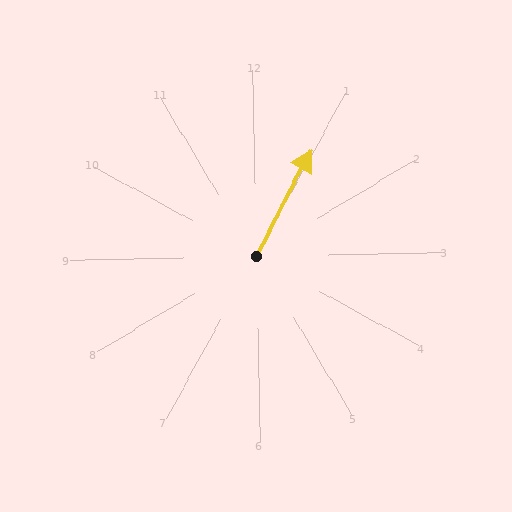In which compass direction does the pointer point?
Northeast.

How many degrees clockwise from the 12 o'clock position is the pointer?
Approximately 29 degrees.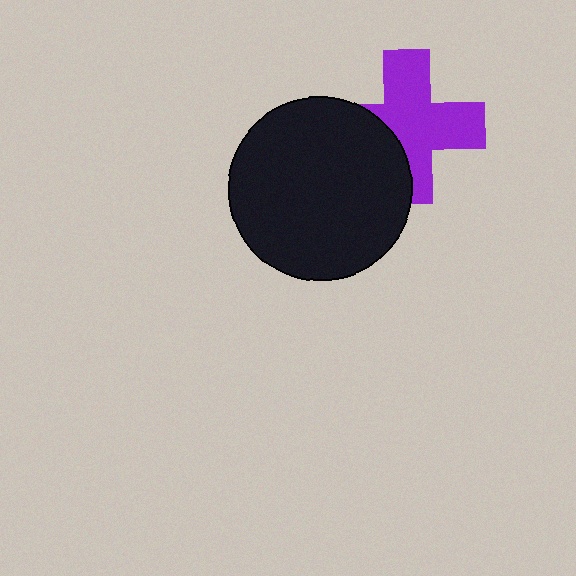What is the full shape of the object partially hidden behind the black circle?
The partially hidden object is a purple cross.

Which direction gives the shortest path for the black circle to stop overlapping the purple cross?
Moving left gives the shortest separation.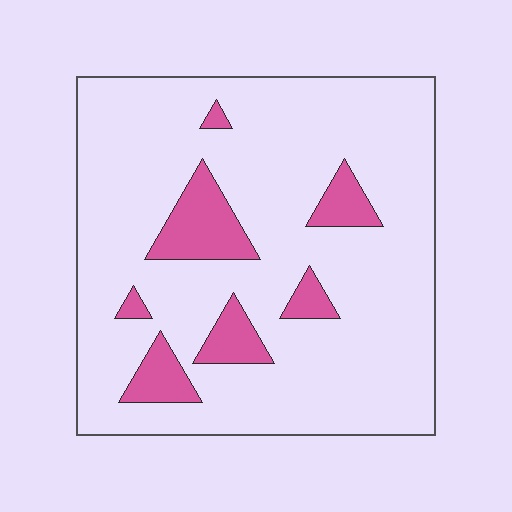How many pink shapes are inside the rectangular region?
7.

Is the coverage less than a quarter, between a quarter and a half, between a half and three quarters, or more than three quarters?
Less than a quarter.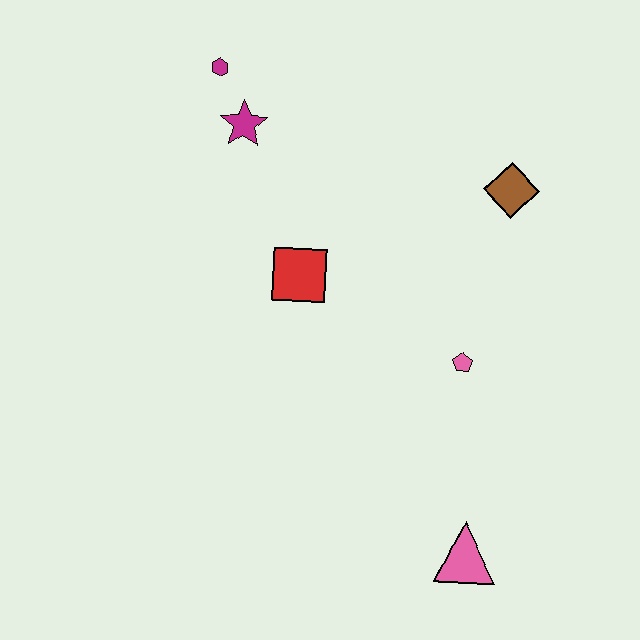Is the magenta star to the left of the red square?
Yes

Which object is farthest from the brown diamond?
The pink triangle is farthest from the brown diamond.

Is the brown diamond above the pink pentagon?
Yes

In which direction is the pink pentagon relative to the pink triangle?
The pink pentagon is above the pink triangle.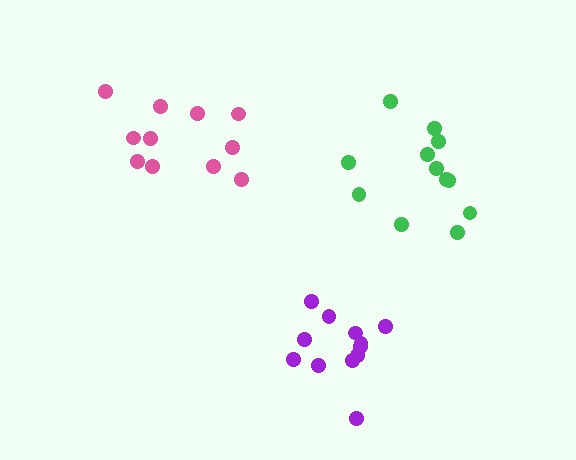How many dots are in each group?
Group 1: 11 dots, Group 2: 12 dots, Group 3: 12 dots (35 total).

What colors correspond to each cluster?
The clusters are colored: pink, green, purple.